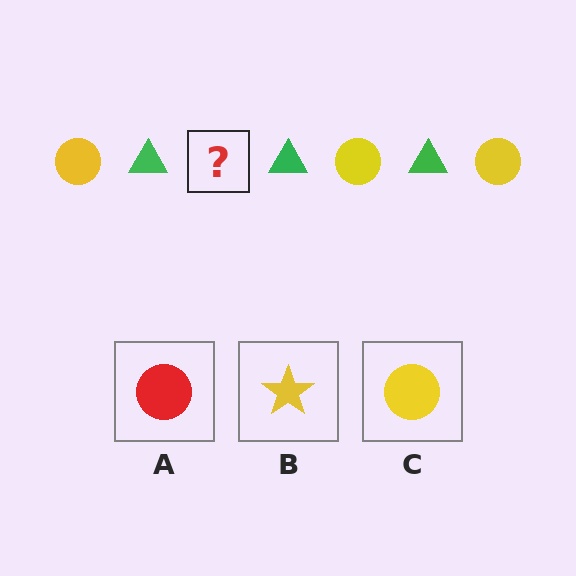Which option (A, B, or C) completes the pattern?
C.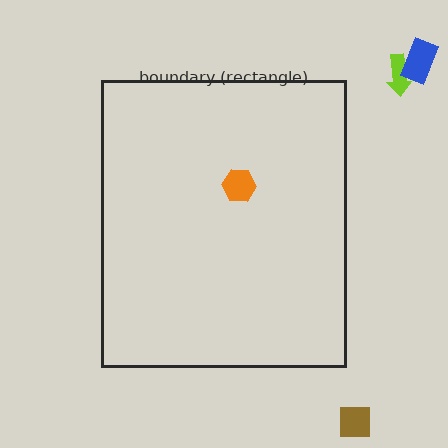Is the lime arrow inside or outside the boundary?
Outside.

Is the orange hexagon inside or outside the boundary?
Inside.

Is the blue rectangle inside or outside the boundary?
Outside.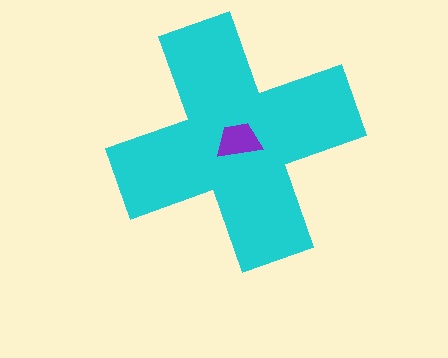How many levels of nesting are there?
2.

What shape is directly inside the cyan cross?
The purple trapezoid.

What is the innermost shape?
The purple trapezoid.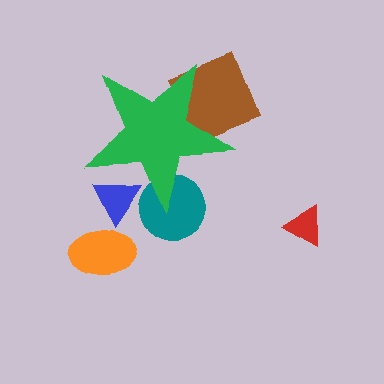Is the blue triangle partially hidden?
Yes, the blue triangle is partially hidden behind the green star.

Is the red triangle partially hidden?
No, the red triangle is fully visible.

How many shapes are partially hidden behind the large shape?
3 shapes are partially hidden.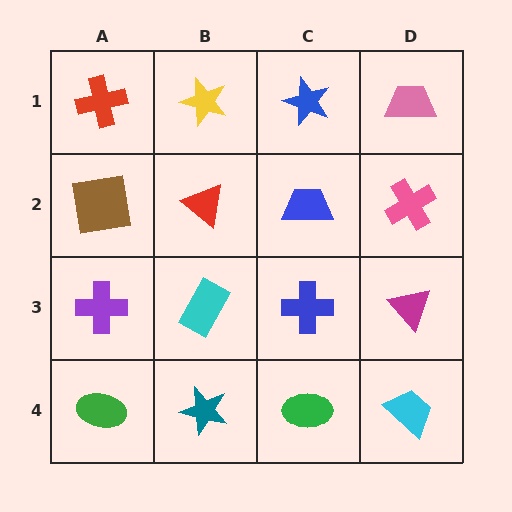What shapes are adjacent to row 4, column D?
A magenta triangle (row 3, column D), a green ellipse (row 4, column C).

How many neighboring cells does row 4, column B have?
3.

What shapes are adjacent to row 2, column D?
A pink trapezoid (row 1, column D), a magenta triangle (row 3, column D), a blue trapezoid (row 2, column C).